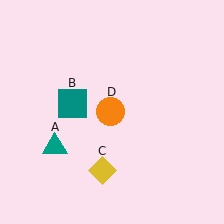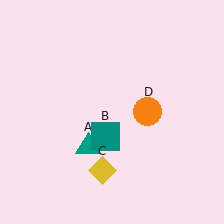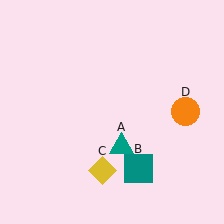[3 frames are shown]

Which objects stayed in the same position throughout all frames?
Yellow diamond (object C) remained stationary.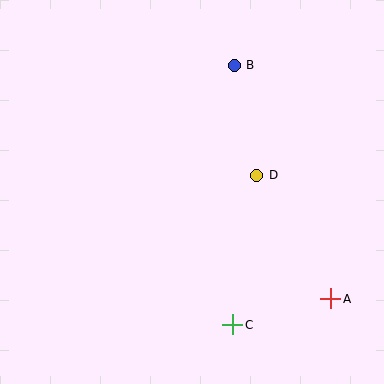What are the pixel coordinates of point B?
Point B is at (234, 65).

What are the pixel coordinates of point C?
Point C is at (233, 325).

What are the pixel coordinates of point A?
Point A is at (331, 299).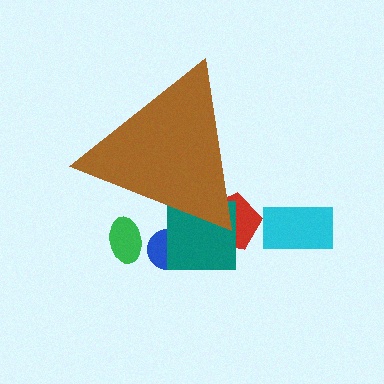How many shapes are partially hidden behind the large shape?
4 shapes are partially hidden.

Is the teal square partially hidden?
Yes, the teal square is partially hidden behind the brown triangle.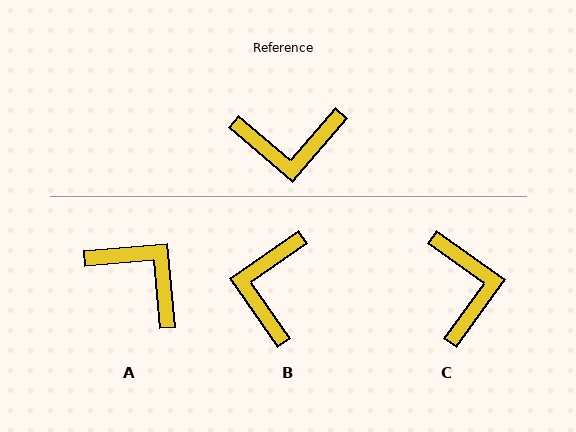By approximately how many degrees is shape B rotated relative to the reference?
Approximately 104 degrees clockwise.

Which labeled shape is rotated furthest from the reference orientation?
A, about 135 degrees away.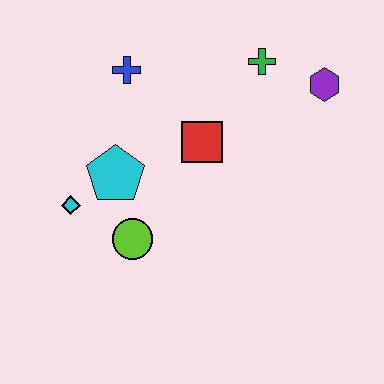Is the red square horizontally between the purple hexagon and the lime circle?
Yes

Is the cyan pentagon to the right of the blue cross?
No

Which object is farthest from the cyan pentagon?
The purple hexagon is farthest from the cyan pentagon.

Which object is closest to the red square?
The cyan pentagon is closest to the red square.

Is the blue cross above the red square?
Yes